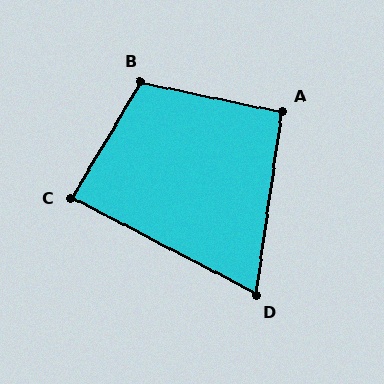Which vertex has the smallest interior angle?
D, at approximately 71 degrees.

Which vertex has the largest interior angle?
B, at approximately 109 degrees.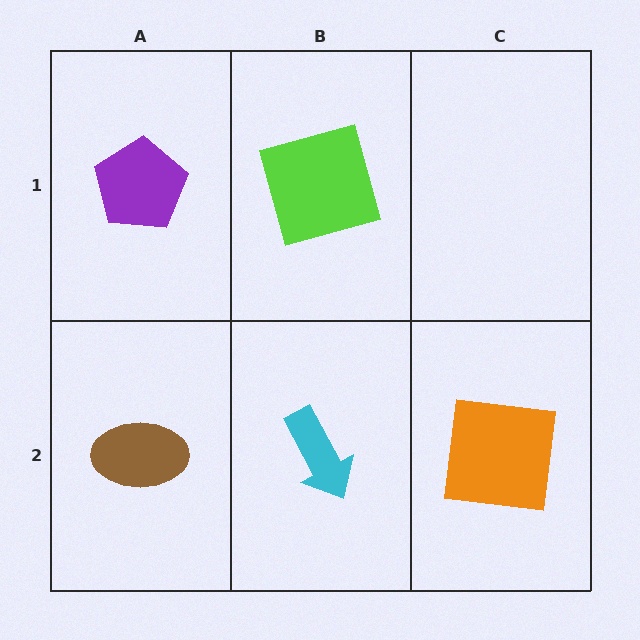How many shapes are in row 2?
3 shapes.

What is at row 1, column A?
A purple pentagon.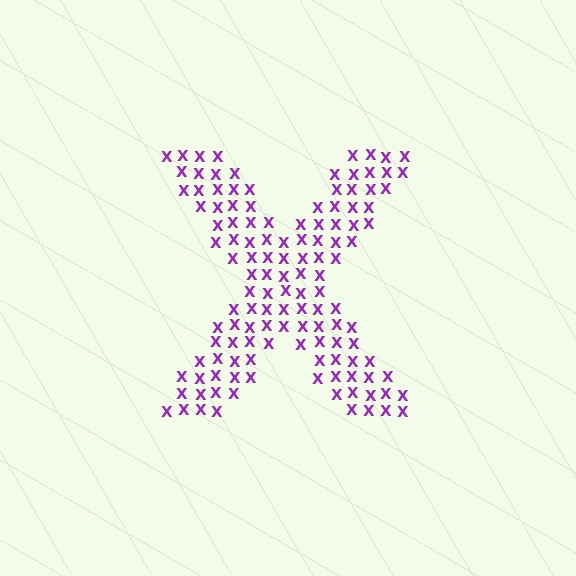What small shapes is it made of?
It is made of small letter X's.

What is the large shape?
The large shape is the letter X.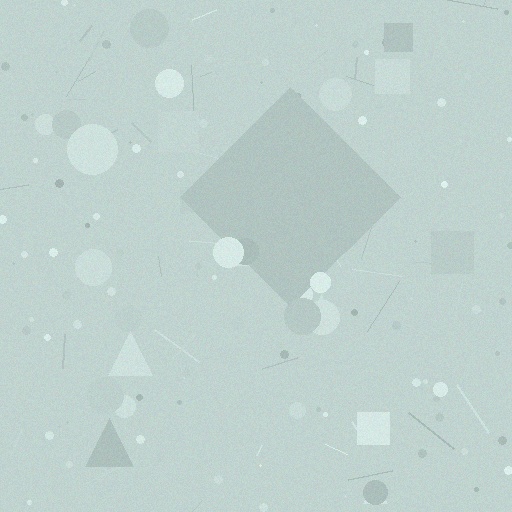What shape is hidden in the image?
A diamond is hidden in the image.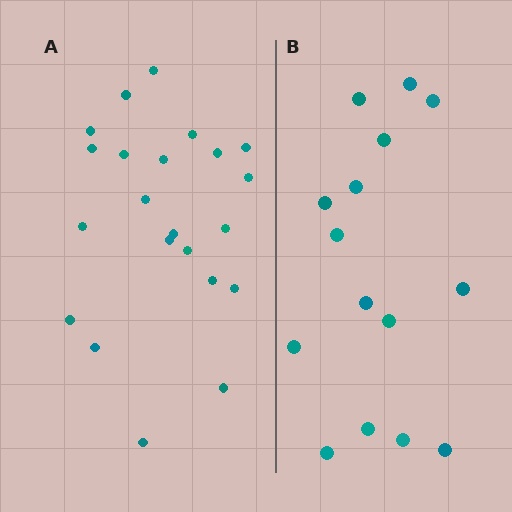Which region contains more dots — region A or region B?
Region A (the left region) has more dots.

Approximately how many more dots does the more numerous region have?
Region A has roughly 8 or so more dots than region B.